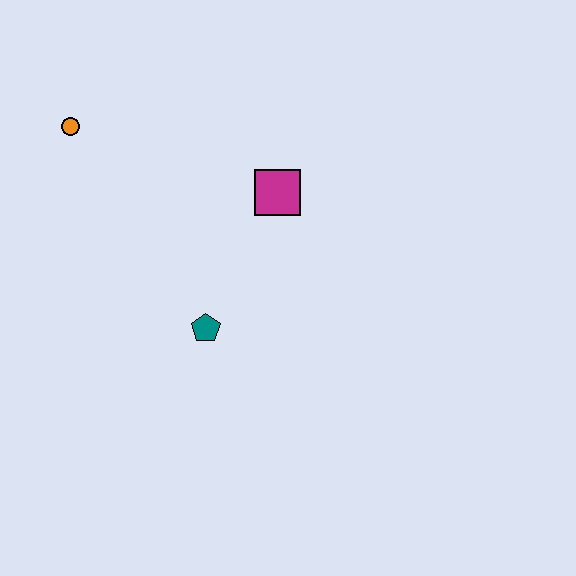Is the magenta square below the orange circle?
Yes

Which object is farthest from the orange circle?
The teal pentagon is farthest from the orange circle.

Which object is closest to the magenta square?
The teal pentagon is closest to the magenta square.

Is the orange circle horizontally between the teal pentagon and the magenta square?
No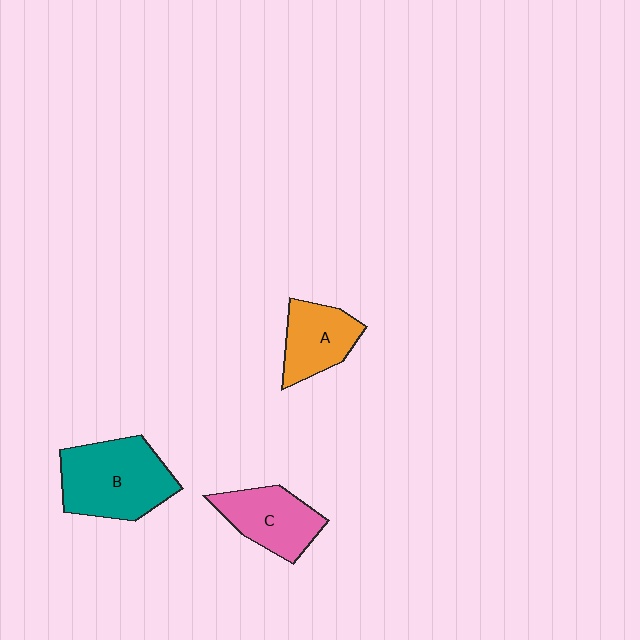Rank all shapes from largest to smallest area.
From largest to smallest: B (teal), C (pink), A (orange).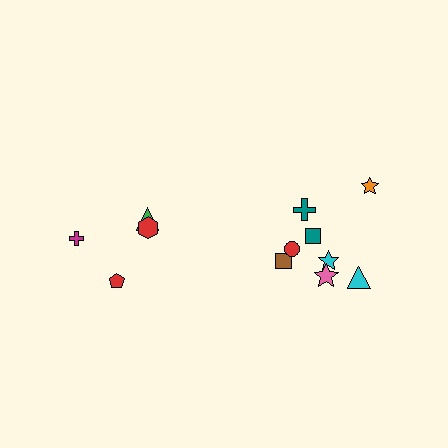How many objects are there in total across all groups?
There are 12 objects.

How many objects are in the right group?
There are 8 objects.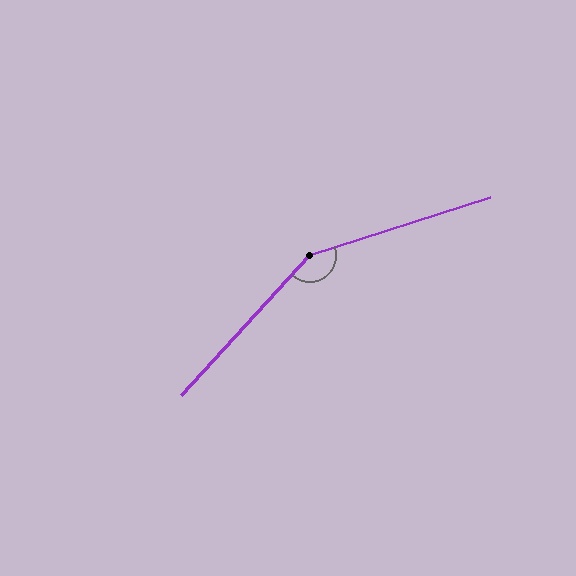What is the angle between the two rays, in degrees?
Approximately 150 degrees.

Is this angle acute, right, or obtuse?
It is obtuse.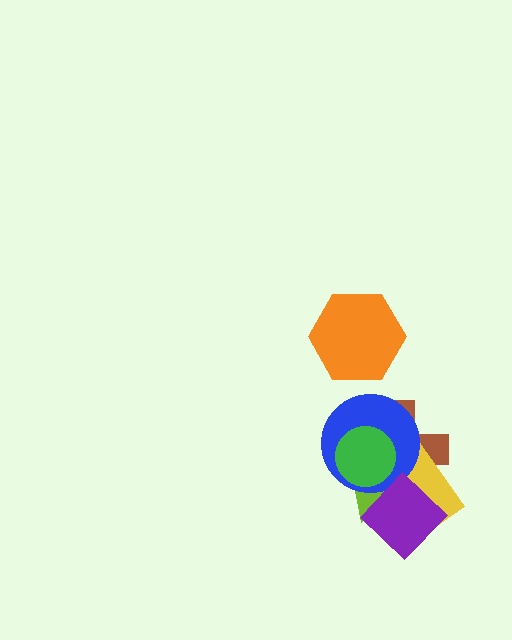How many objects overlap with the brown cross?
5 objects overlap with the brown cross.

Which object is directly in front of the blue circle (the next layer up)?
The green circle is directly in front of the blue circle.